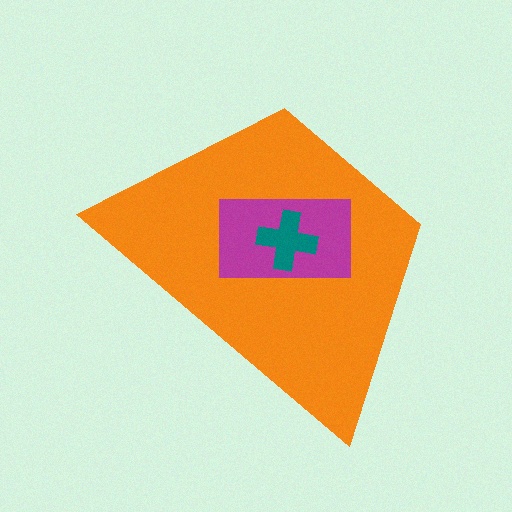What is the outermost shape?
The orange trapezoid.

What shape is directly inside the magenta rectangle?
The teal cross.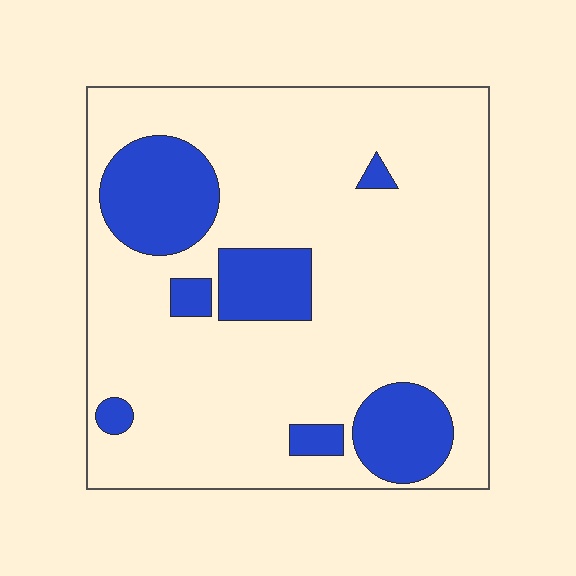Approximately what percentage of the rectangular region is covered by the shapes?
Approximately 20%.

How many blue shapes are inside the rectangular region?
7.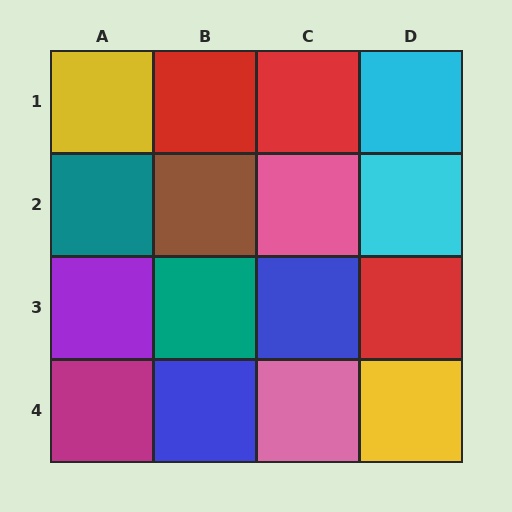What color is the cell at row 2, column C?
Pink.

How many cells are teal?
2 cells are teal.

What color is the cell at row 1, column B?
Red.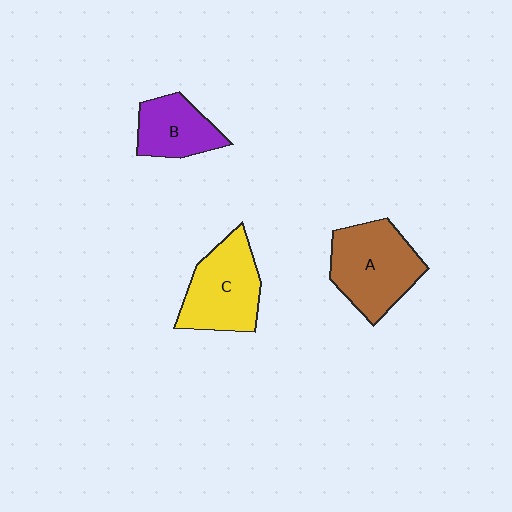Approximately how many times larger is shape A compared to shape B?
Approximately 1.6 times.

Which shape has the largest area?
Shape A (brown).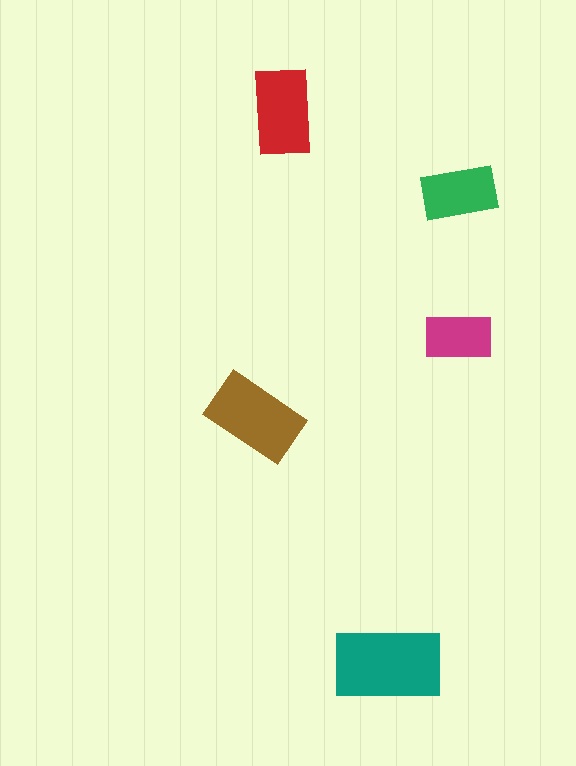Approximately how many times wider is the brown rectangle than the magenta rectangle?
About 1.5 times wider.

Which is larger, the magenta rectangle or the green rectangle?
The green one.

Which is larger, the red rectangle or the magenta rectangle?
The red one.